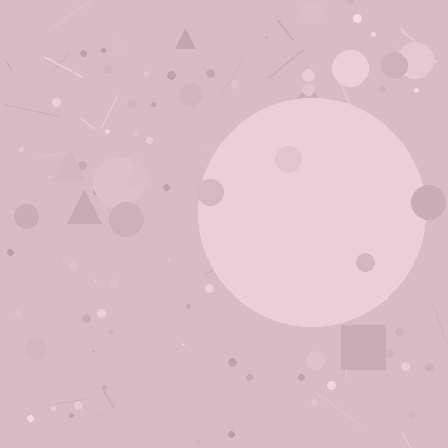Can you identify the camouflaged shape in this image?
The camouflaged shape is a circle.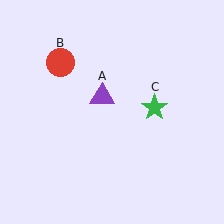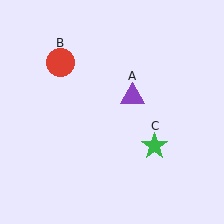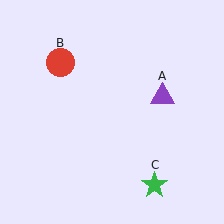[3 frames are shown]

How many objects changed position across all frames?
2 objects changed position: purple triangle (object A), green star (object C).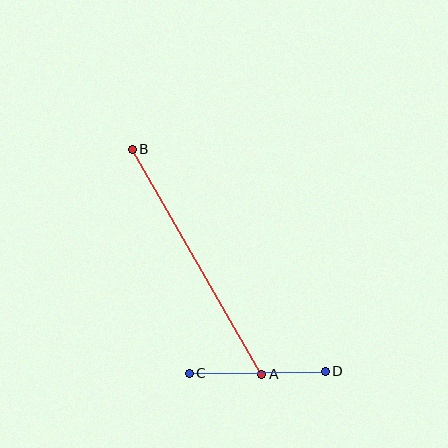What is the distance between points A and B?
The distance is approximately 260 pixels.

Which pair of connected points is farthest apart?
Points A and B are farthest apart.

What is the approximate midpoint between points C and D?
The midpoint is at approximately (257, 372) pixels.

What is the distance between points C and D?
The distance is approximately 136 pixels.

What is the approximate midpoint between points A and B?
The midpoint is at approximately (197, 262) pixels.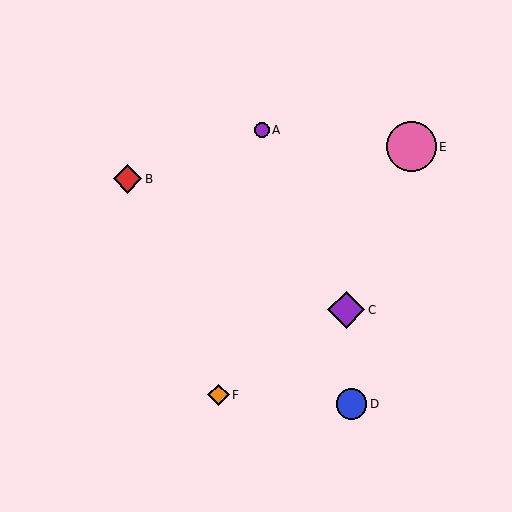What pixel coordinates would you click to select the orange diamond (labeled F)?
Click at (218, 395) to select the orange diamond F.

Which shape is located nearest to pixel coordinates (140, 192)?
The red diamond (labeled B) at (127, 179) is nearest to that location.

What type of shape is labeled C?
Shape C is a purple diamond.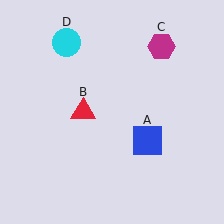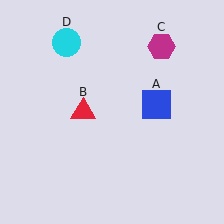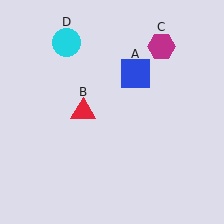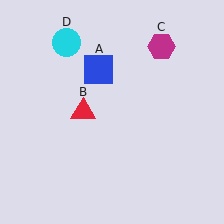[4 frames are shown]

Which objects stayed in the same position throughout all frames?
Red triangle (object B) and magenta hexagon (object C) and cyan circle (object D) remained stationary.